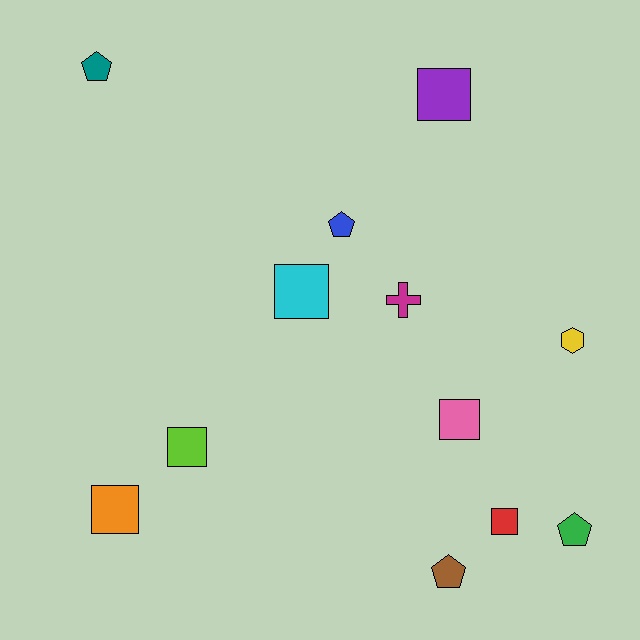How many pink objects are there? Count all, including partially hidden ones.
There is 1 pink object.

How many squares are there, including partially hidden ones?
There are 6 squares.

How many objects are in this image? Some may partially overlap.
There are 12 objects.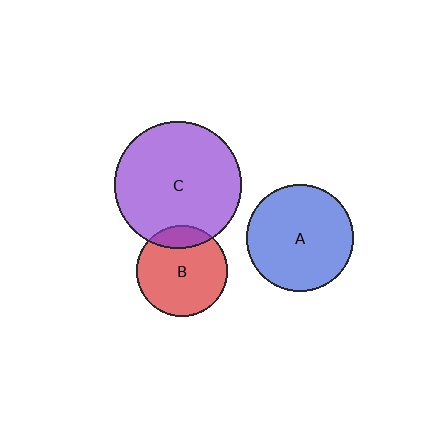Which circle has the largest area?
Circle C (purple).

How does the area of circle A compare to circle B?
Approximately 1.4 times.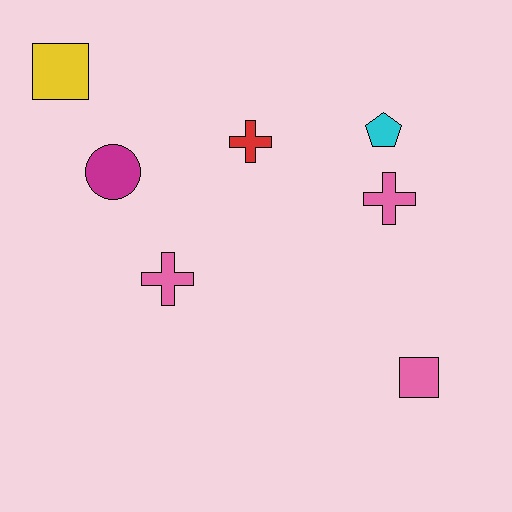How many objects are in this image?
There are 7 objects.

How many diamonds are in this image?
There are no diamonds.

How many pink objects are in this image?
There are 3 pink objects.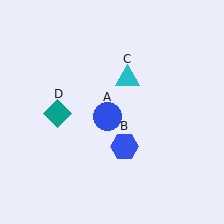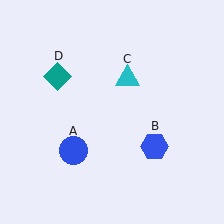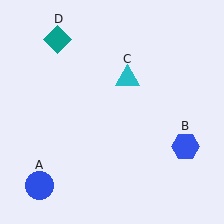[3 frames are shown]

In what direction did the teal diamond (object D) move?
The teal diamond (object D) moved up.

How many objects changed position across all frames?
3 objects changed position: blue circle (object A), blue hexagon (object B), teal diamond (object D).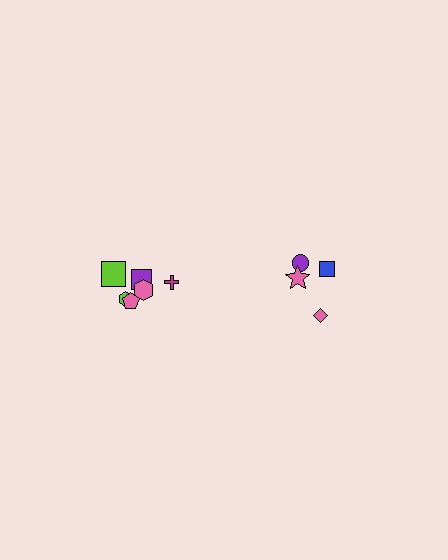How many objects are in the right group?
There are 4 objects.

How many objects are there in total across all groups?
There are 10 objects.